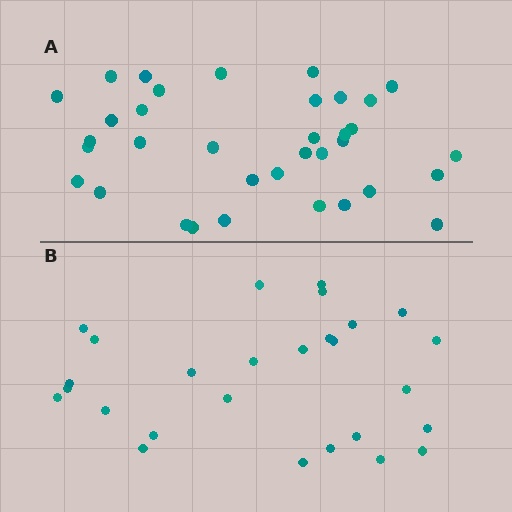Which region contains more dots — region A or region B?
Region A (the top region) has more dots.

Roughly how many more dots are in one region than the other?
Region A has roughly 8 or so more dots than region B.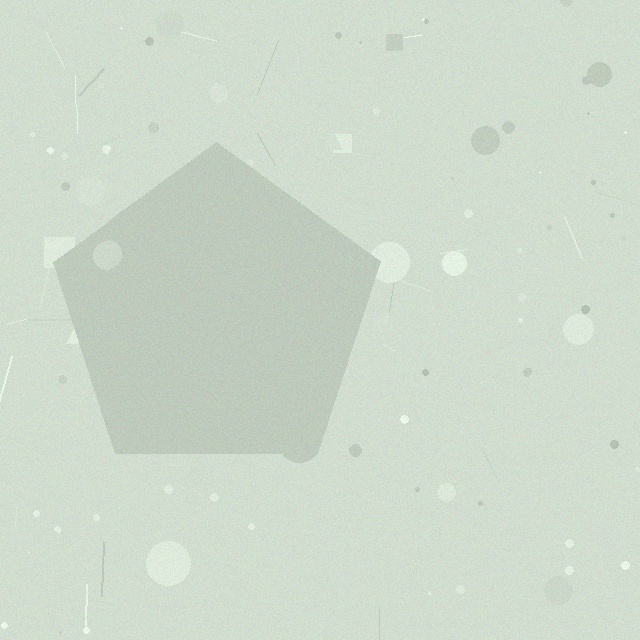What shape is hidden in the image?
A pentagon is hidden in the image.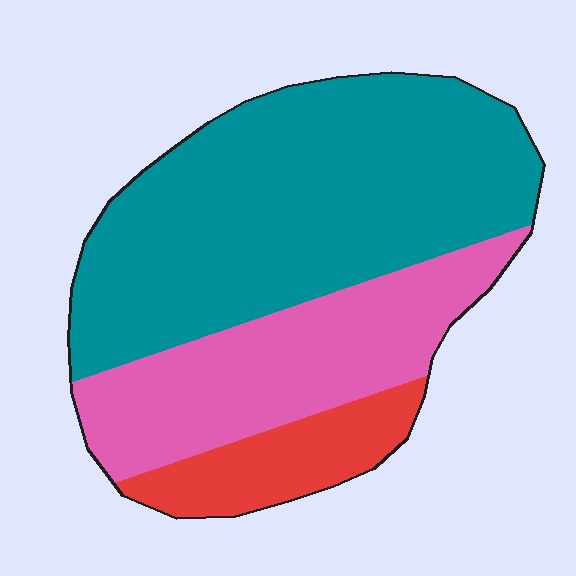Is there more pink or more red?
Pink.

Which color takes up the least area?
Red, at roughly 15%.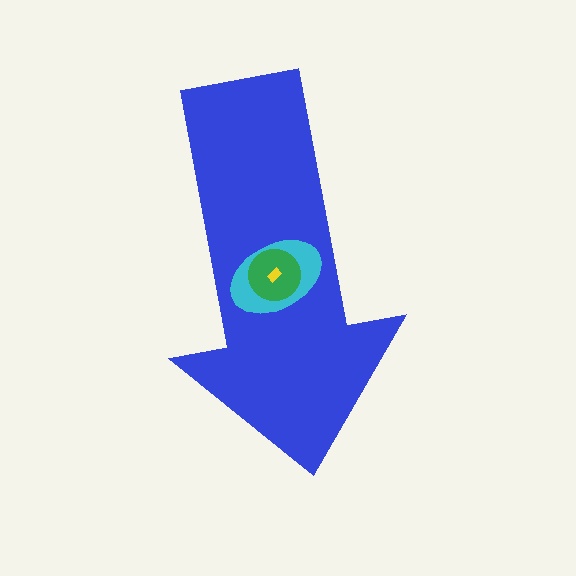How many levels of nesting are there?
4.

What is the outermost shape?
The blue arrow.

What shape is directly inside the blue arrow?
The cyan ellipse.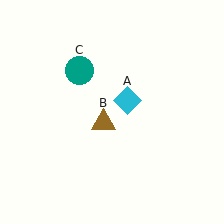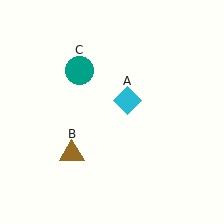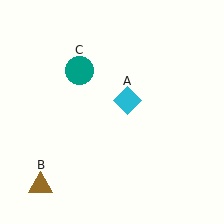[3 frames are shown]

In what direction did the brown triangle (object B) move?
The brown triangle (object B) moved down and to the left.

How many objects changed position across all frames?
1 object changed position: brown triangle (object B).